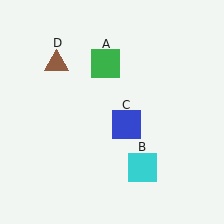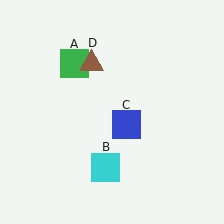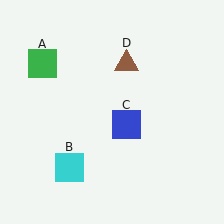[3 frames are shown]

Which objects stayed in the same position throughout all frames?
Blue square (object C) remained stationary.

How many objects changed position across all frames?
3 objects changed position: green square (object A), cyan square (object B), brown triangle (object D).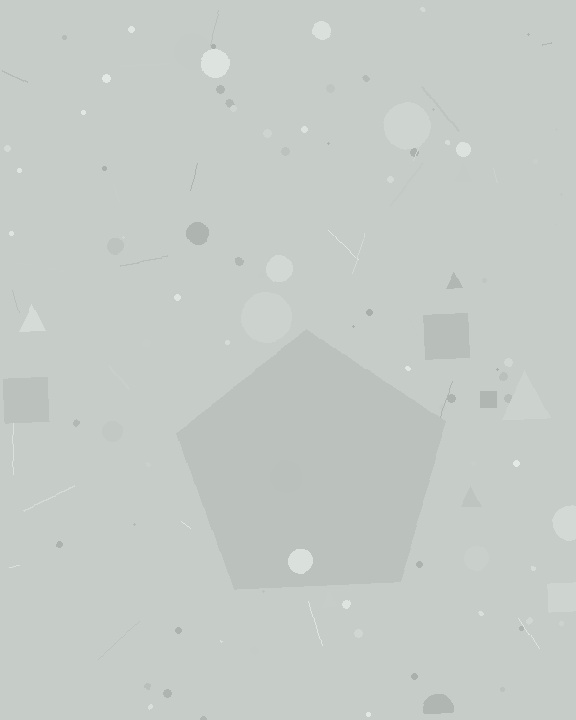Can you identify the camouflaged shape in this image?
The camouflaged shape is a pentagon.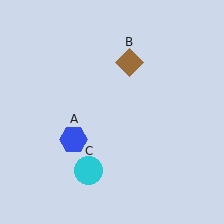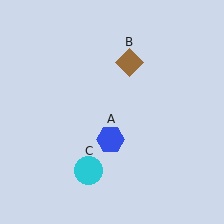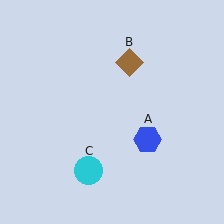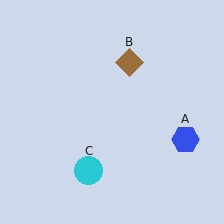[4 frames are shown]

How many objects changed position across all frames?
1 object changed position: blue hexagon (object A).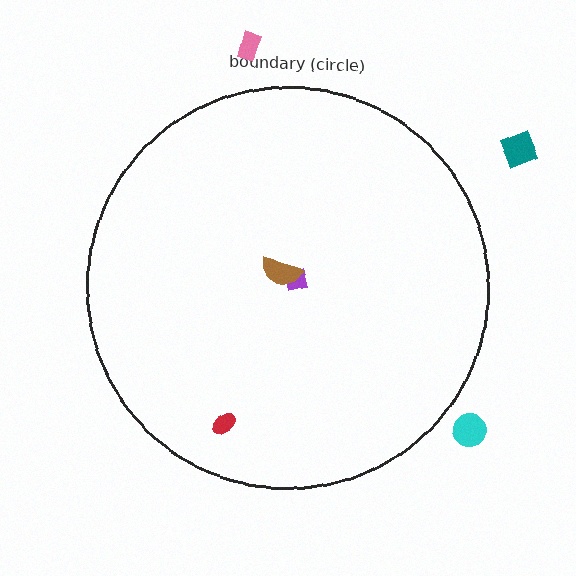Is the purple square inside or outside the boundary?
Inside.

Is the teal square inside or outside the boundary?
Outside.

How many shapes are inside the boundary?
3 inside, 3 outside.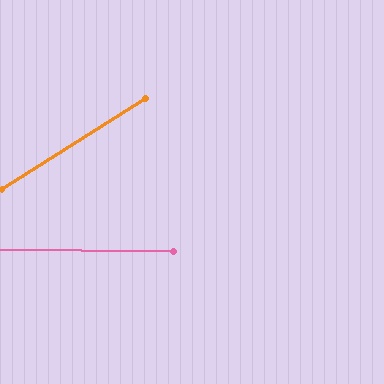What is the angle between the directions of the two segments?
Approximately 33 degrees.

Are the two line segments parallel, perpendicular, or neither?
Neither parallel nor perpendicular — they differ by about 33°.